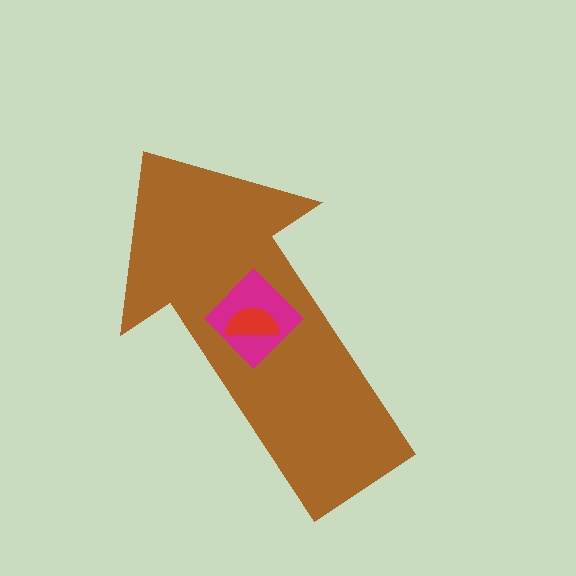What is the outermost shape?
The brown arrow.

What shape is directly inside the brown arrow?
The magenta diamond.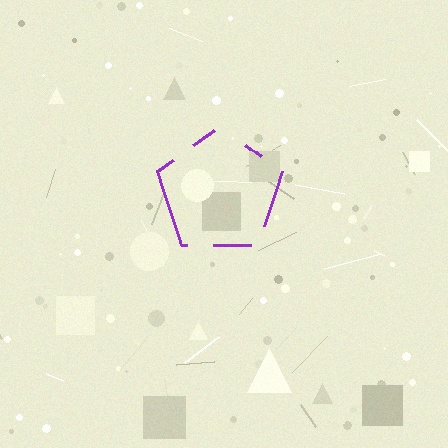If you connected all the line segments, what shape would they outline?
They would outline a pentagon.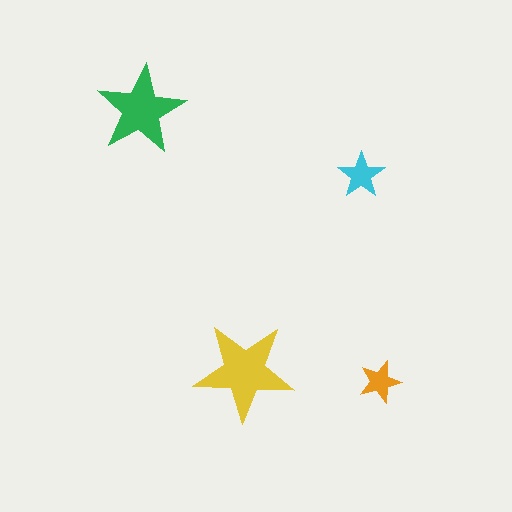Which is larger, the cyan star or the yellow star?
The yellow one.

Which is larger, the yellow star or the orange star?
The yellow one.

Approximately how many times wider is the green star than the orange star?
About 2 times wider.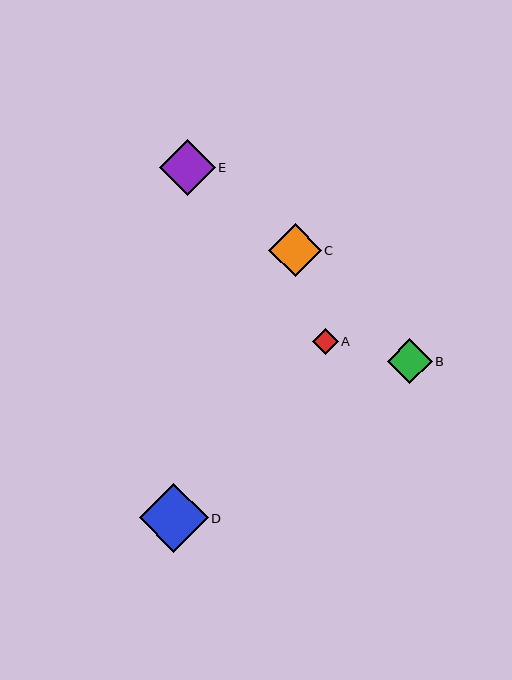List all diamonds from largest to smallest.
From largest to smallest: D, E, C, B, A.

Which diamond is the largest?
Diamond D is the largest with a size of approximately 69 pixels.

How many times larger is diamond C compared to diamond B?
Diamond C is approximately 1.2 times the size of diamond B.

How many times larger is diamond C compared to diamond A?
Diamond C is approximately 2.0 times the size of diamond A.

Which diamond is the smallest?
Diamond A is the smallest with a size of approximately 26 pixels.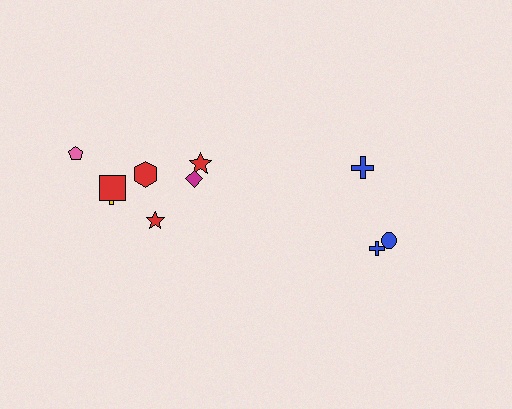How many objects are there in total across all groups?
There are 10 objects.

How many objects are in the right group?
There are 3 objects.